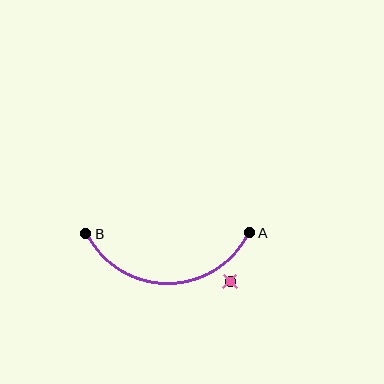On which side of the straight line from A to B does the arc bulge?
The arc bulges below the straight line connecting A and B.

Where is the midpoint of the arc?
The arc midpoint is the point on the curve farthest from the straight line joining A and B. It sits below that line.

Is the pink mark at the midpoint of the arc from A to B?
No — the pink mark does not lie on the arc at all. It sits slightly outside the curve.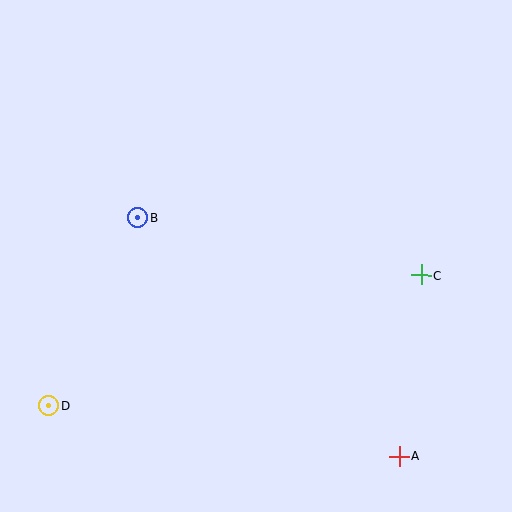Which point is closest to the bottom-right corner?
Point A is closest to the bottom-right corner.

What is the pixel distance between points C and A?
The distance between C and A is 183 pixels.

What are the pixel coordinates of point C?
Point C is at (421, 275).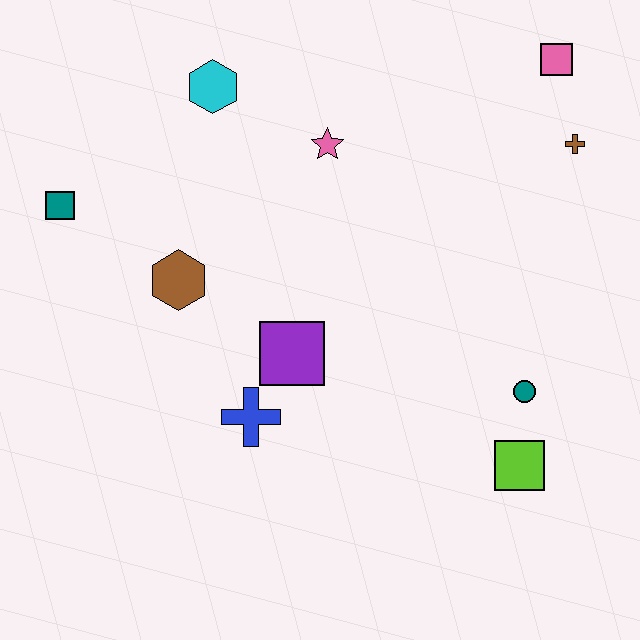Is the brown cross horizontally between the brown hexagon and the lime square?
No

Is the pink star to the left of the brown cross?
Yes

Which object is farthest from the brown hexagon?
The pink square is farthest from the brown hexagon.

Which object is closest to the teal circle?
The lime square is closest to the teal circle.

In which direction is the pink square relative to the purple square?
The pink square is above the purple square.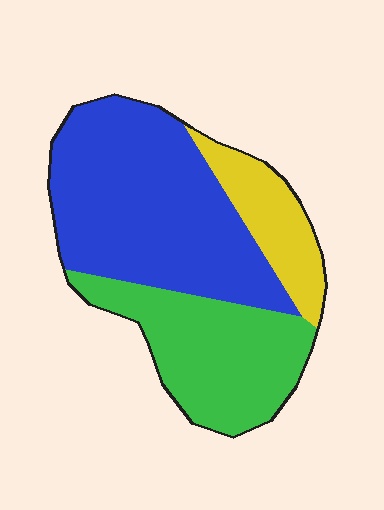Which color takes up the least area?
Yellow, at roughly 15%.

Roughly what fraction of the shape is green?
Green takes up about one third (1/3) of the shape.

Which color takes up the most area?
Blue, at roughly 50%.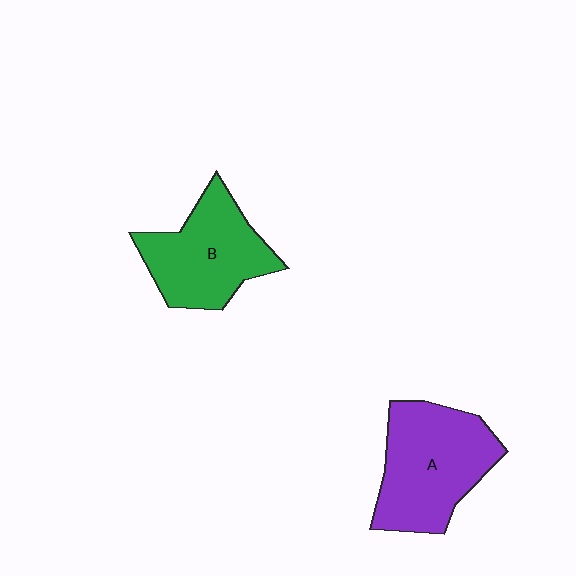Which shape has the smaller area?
Shape B (green).